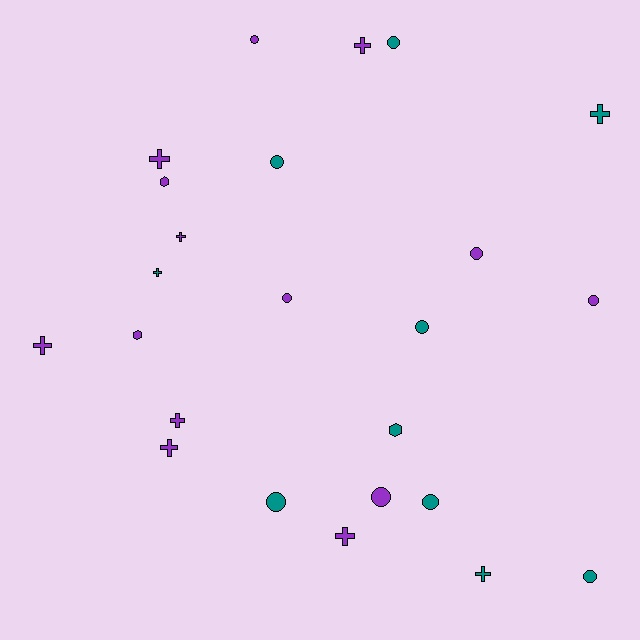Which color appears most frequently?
Purple, with 14 objects.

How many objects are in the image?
There are 24 objects.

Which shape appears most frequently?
Circle, with 11 objects.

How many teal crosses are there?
There are 3 teal crosses.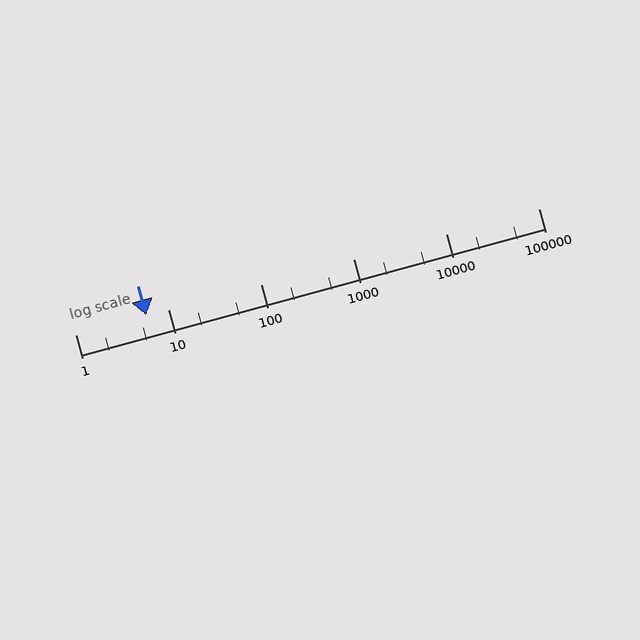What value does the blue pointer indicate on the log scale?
The pointer indicates approximately 5.8.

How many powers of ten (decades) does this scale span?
The scale spans 5 decades, from 1 to 100000.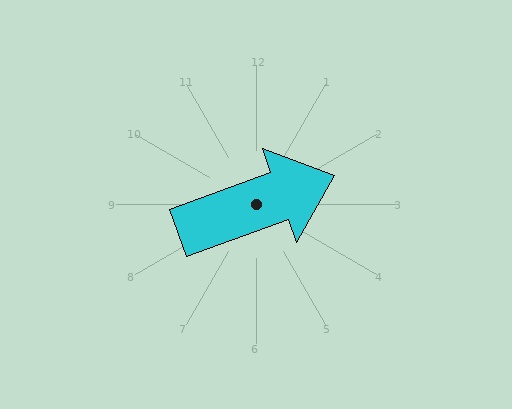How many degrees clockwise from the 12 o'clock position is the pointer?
Approximately 70 degrees.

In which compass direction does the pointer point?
East.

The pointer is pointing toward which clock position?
Roughly 2 o'clock.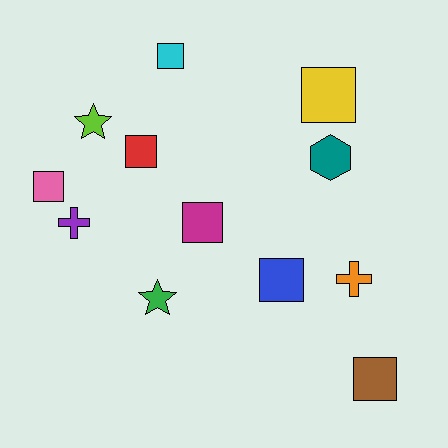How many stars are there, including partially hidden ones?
There are 2 stars.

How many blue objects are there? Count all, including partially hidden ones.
There is 1 blue object.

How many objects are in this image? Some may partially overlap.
There are 12 objects.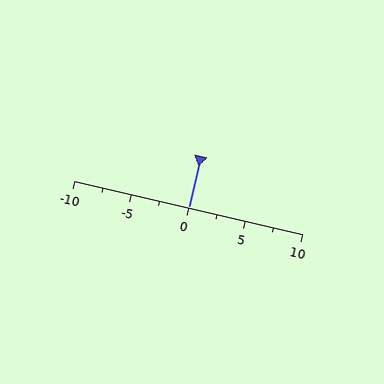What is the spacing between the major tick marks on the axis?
The major ticks are spaced 5 apart.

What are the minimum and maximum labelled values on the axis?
The axis runs from -10 to 10.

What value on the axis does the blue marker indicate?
The marker indicates approximately 0.